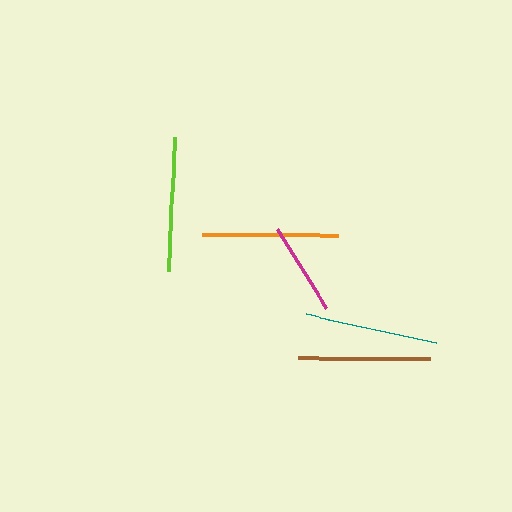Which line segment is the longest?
The orange line is the longest at approximately 136 pixels.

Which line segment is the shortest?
The magenta line is the shortest at approximately 92 pixels.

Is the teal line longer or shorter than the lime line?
The lime line is longer than the teal line.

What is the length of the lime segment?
The lime segment is approximately 133 pixels long.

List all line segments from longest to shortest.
From longest to shortest: orange, lime, teal, brown, magenta.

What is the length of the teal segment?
The teal segment is approximately 133 pixels long.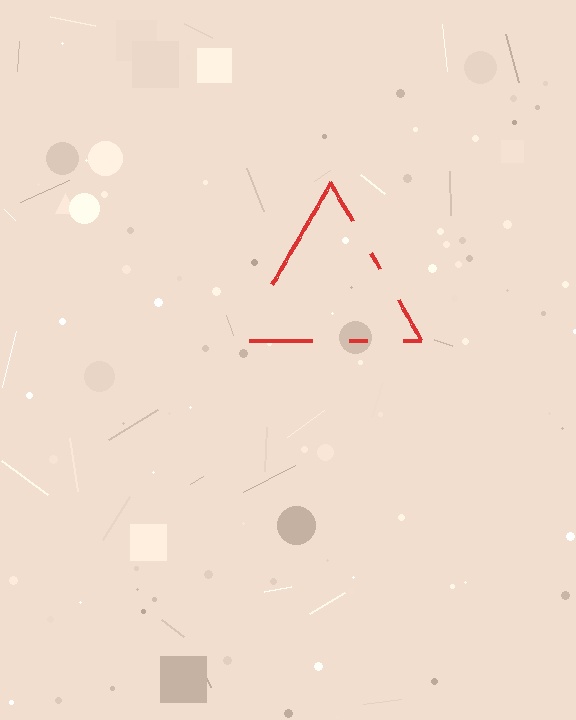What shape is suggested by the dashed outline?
The dashed outline suggests a triangle.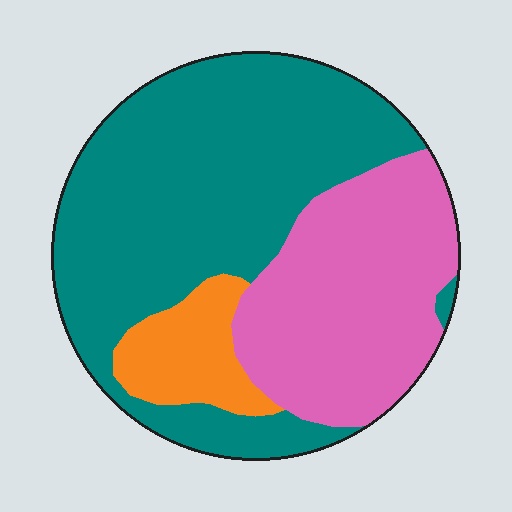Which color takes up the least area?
Orange, at roughly 10%.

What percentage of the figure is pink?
Pink covers roughly 35% of the figure.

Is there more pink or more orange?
Pink.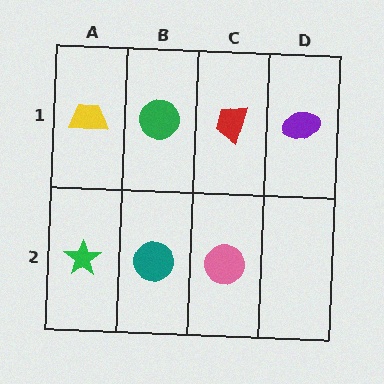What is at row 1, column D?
A purple ellipse.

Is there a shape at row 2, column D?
No, that cell is empty.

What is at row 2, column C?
A pink circle.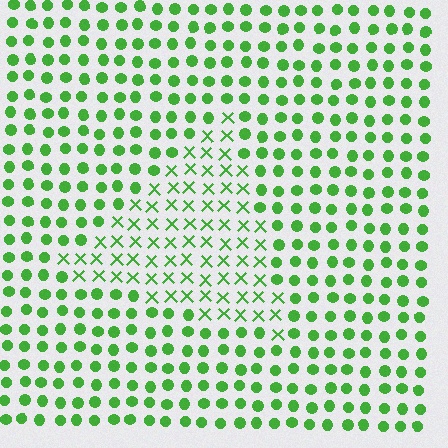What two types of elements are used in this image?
The image uses X marks inside the triangle region and circles outside it.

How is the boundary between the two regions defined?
The boundary is defined by a change in element shape: X marks inside vs. circles outside. All elements share the same color and spacing.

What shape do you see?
I see a triangle.